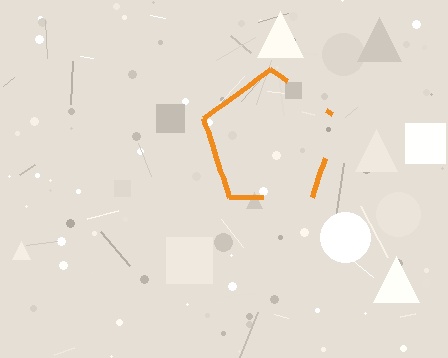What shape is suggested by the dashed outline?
The dashed outline suggests a pentagon.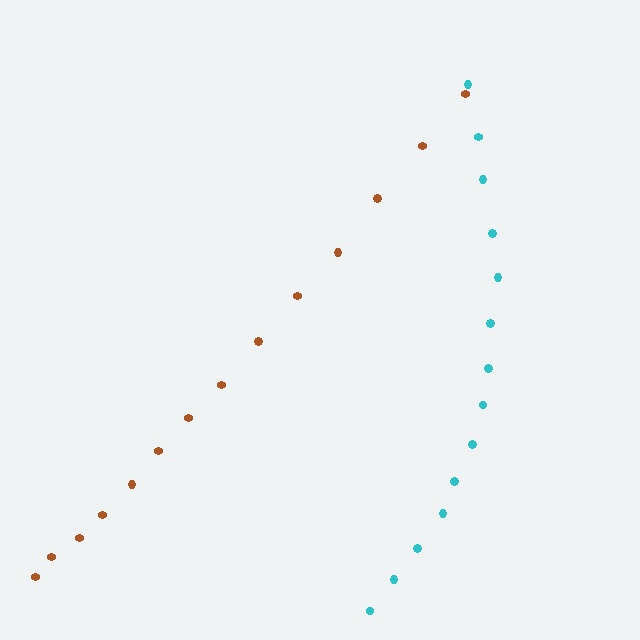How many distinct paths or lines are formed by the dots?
There are 2 distinct paths.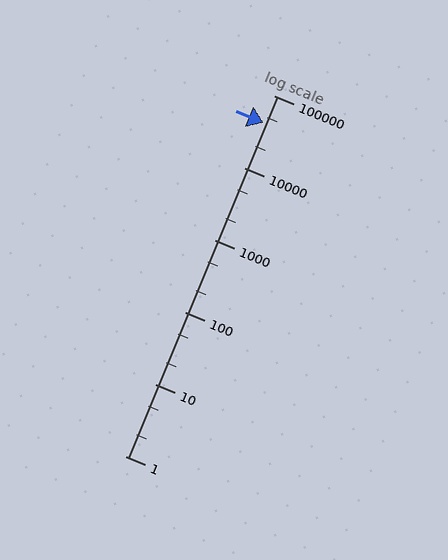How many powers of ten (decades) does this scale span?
The scale spans 5 decades, from 1 to 100000.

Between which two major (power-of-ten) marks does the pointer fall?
The pointer is between 10000 and 100000.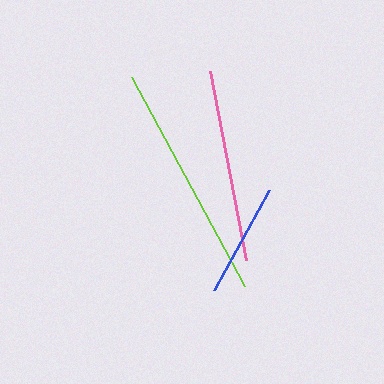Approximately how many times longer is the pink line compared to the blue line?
The pink line is approximately 1.7 times the length of the blue line.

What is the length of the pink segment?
The pink segment is approximately 193 pixels long.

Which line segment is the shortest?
The blue line is the shortest at approximately 115 pixels.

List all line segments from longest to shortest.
From longest to shortest: lime, pink, blue.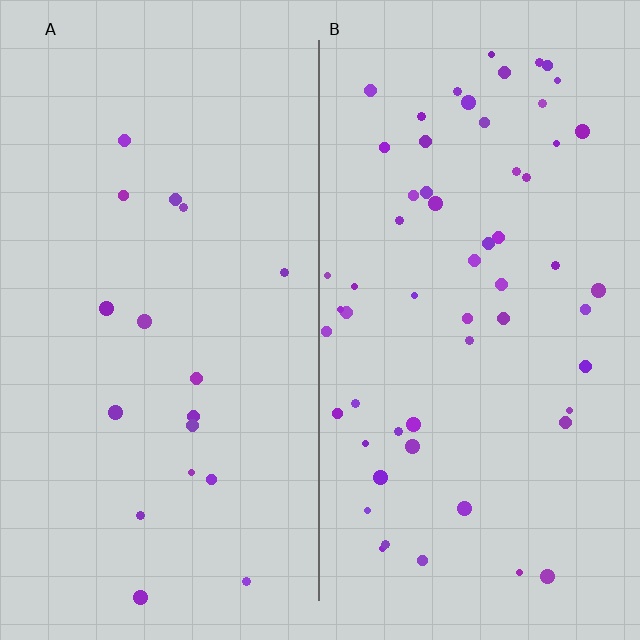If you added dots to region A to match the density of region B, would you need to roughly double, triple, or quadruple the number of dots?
Approximately triple.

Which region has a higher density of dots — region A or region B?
B (the right).